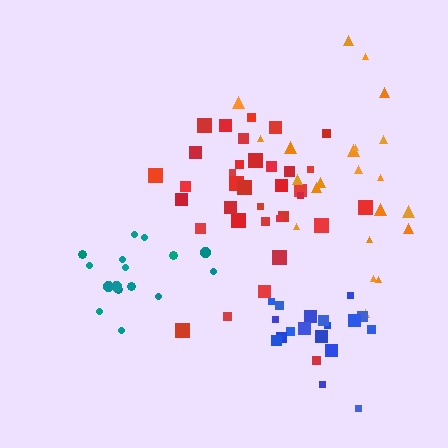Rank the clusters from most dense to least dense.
blue, red, teal, orange.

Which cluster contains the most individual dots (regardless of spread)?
Red (35).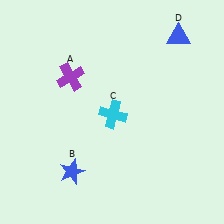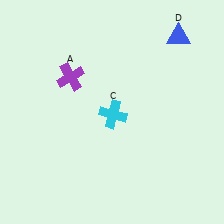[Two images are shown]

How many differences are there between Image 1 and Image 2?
There is 1 difference between the two images.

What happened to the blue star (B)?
The blue star (B) was removed in Image 2. It was in the bottom-left area of Image 1.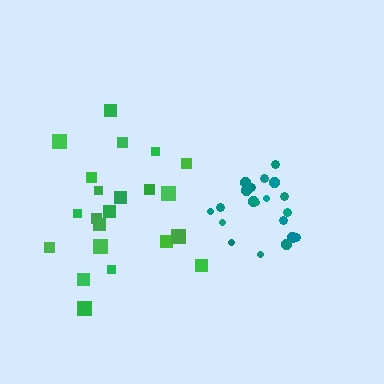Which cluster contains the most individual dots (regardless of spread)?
Green (22).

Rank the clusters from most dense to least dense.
teal, green.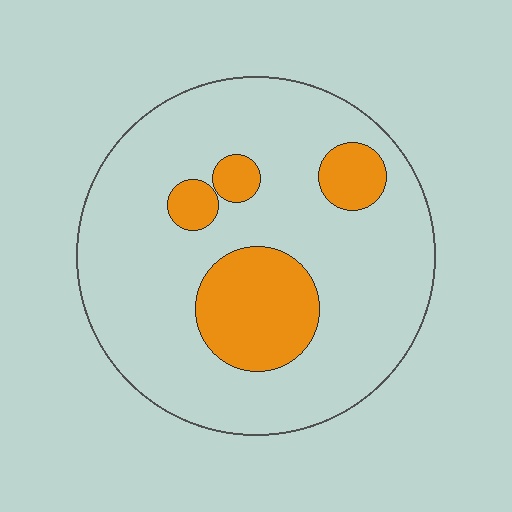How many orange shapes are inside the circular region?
4.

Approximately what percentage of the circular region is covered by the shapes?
Approximately 20%.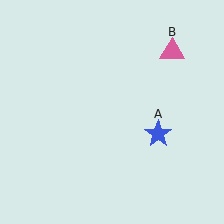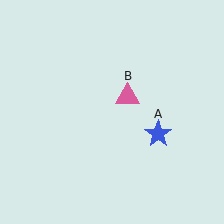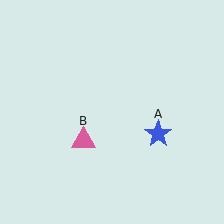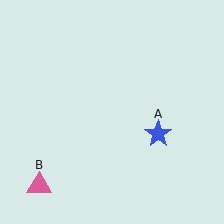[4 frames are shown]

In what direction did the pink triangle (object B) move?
The pink triangle (object B) moved down and to the left.